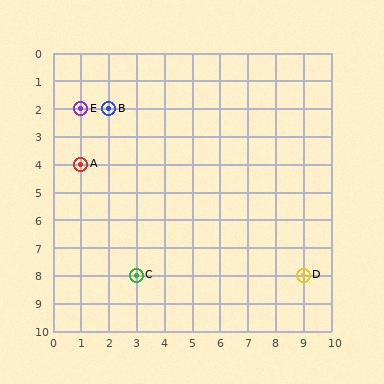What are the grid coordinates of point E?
Point E is at grid coordinates (1, 2).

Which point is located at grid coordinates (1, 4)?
Point A is at (1, 4).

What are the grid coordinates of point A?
Point A is at grid coordinates (1, 4).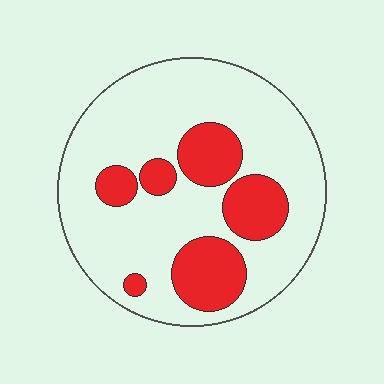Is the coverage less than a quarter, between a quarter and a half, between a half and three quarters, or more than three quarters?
Between a quarter and a half.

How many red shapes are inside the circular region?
6.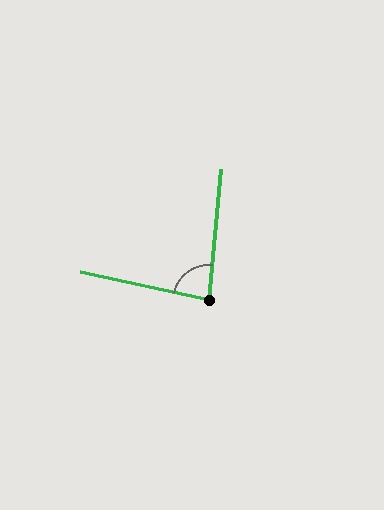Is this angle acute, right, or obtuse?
It is acute.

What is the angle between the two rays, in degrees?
Approximately 83 degrees.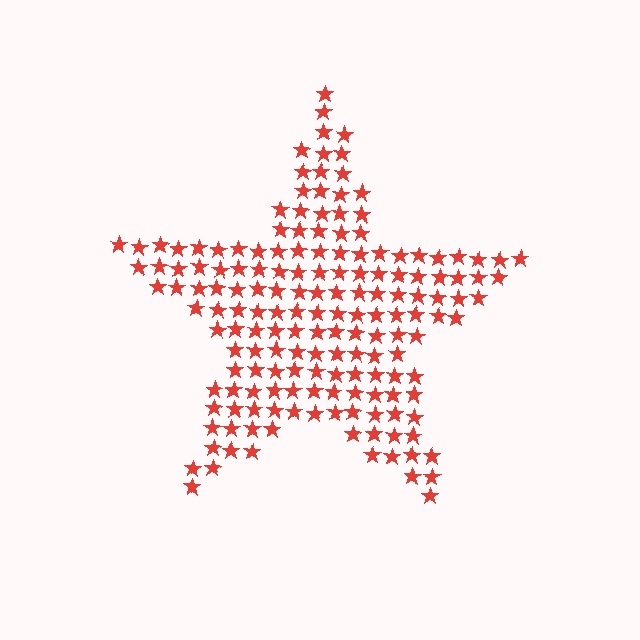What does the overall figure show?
The overall figure shows a star.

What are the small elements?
The small elements are stars.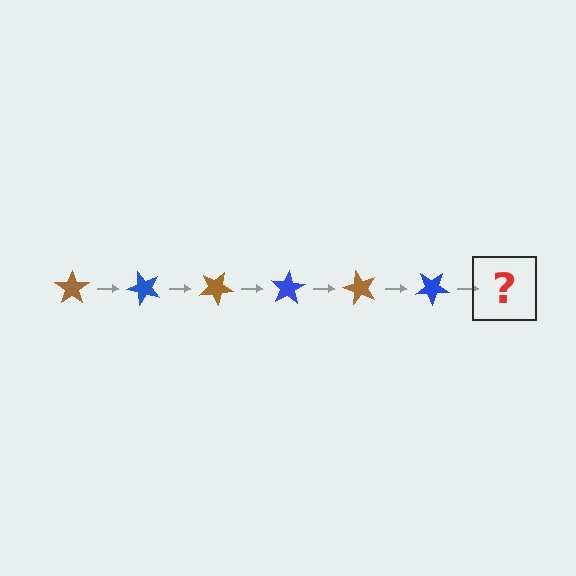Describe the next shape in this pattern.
It should be a brown star, rotated 300 degrees from the start.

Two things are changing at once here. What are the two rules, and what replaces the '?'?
The two rules are that it rotates 50 degrees each step and the color cycles through brown and blue. The '?' should be a brown star, rotated 300 degrees from the start.